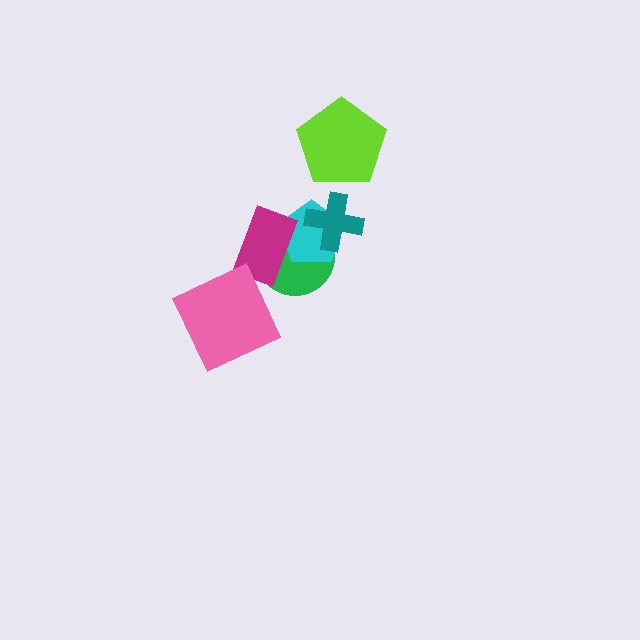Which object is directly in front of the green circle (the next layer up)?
The cyan pentagon is directly in front of the green circle.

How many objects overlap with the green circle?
3 objects overlap with the green circle.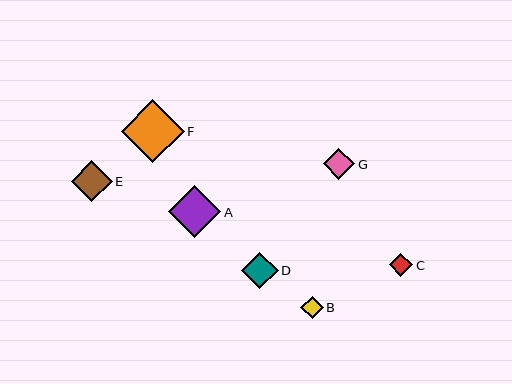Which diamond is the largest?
Diamond F is the largest with a size of approximately 63 pixels.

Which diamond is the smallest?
Diamond B is the smallest with a size of approximately 22 pixels.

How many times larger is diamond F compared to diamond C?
Diamond F is approximately 2.7 times the size of diamond C.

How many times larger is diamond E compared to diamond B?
Diamond E is approximately 1.8 times the size of diamond B.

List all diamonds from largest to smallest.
From largest to smallest: F, A, E, D, G, C, B.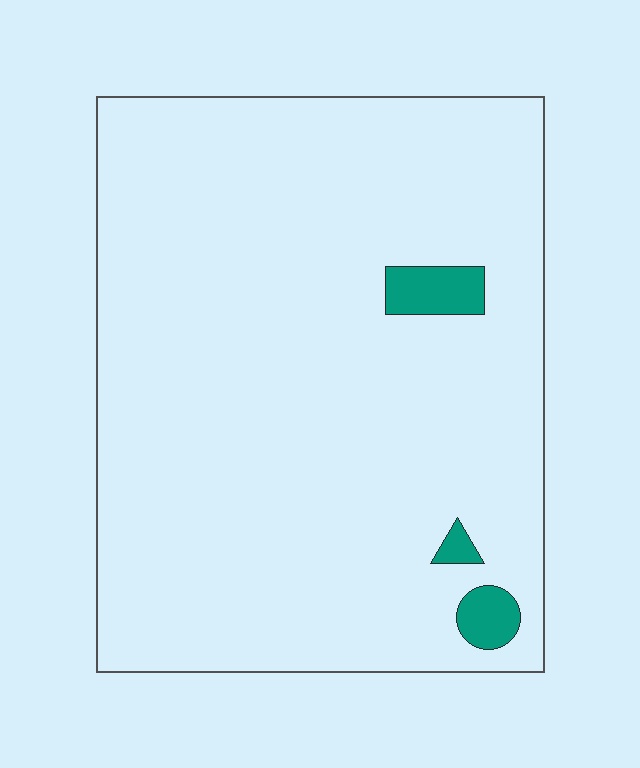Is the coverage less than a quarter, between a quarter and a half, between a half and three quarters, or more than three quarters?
Less than a quarter.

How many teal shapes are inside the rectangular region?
3.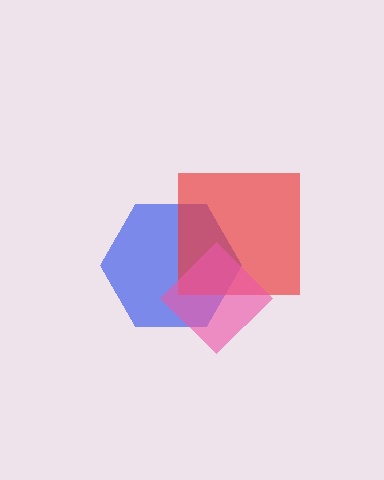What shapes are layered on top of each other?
The layered shapes are: a blue hexagon, a red square, a pink diamond.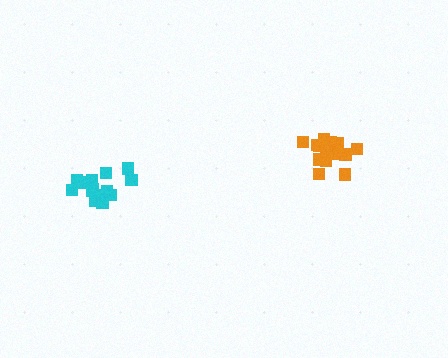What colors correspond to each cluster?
The clusters are colored: cyan, orange.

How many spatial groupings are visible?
There are 2 spatial groupings.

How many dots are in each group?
Group 1: 14 dots, Group 2: 16 dots (30 total).